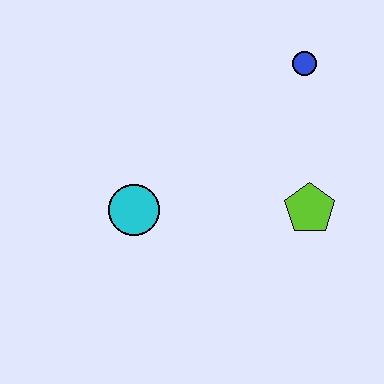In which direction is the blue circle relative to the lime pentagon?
The blue circle is above the lime pentagon.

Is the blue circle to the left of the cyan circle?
No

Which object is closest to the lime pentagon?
The blue circle is closest to the lime pentagon.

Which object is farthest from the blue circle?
The cyan circle is farthest from the blue circle.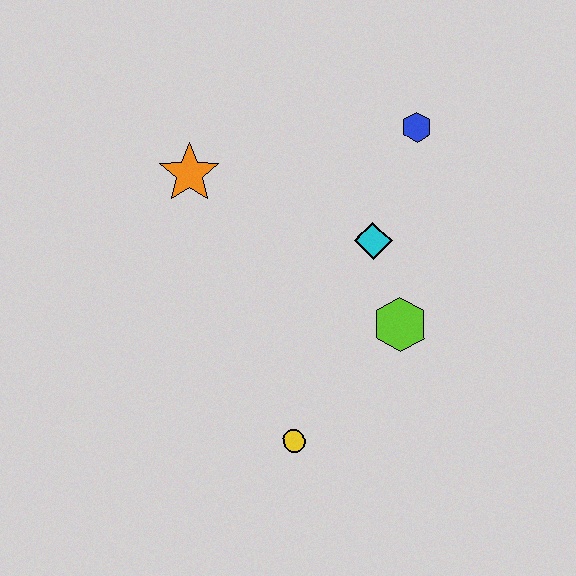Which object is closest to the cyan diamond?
The lime hexagon is closest to the cyan diamond.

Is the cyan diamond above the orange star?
No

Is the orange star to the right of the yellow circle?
No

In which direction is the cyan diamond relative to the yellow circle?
The cyan diamond is above the yellow circle.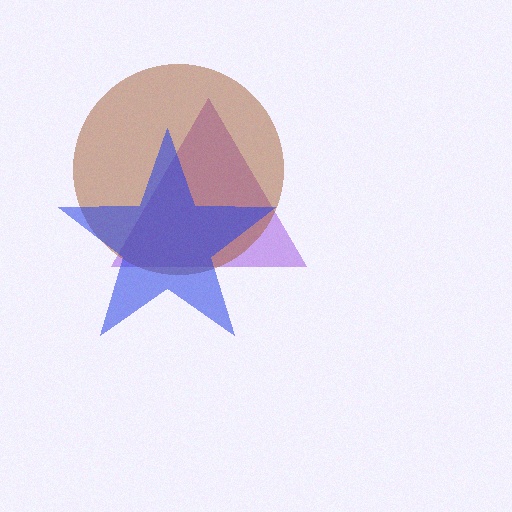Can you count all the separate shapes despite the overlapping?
Yes, there are 3 separate shapes.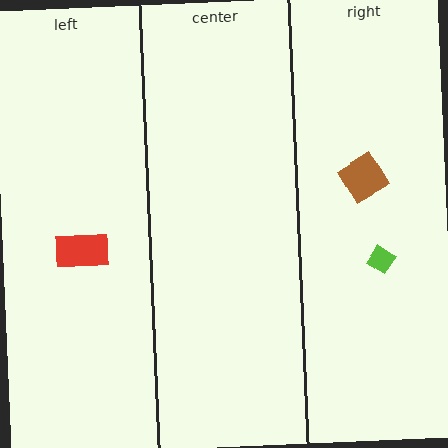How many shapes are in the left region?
1.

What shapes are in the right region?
The lime diamond, the brown diamond.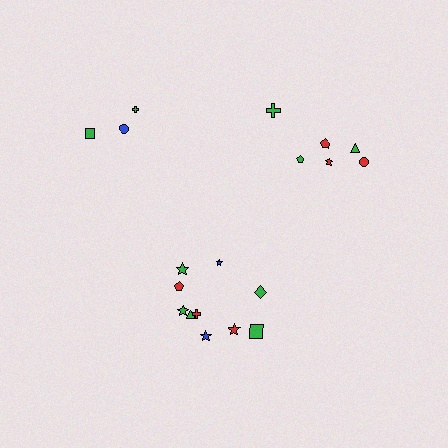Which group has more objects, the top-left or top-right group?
The top-right group.